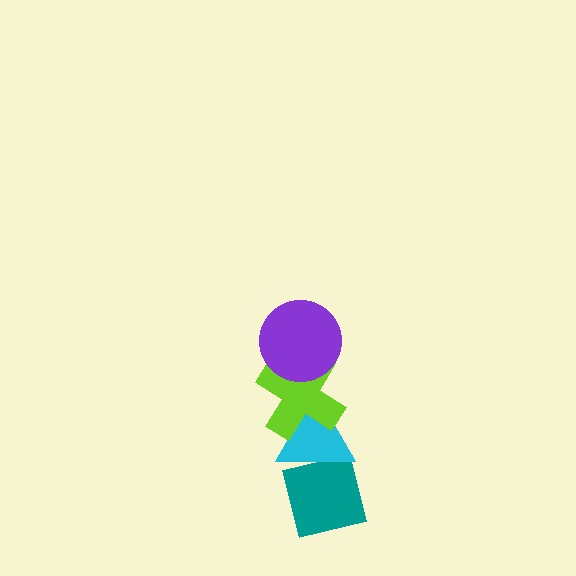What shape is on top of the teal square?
The cyan triangle is on top of the teal square.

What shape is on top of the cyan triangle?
The lime cross is on top of the cyan triangle.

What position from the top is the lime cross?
The lime cross is 2nd from the top.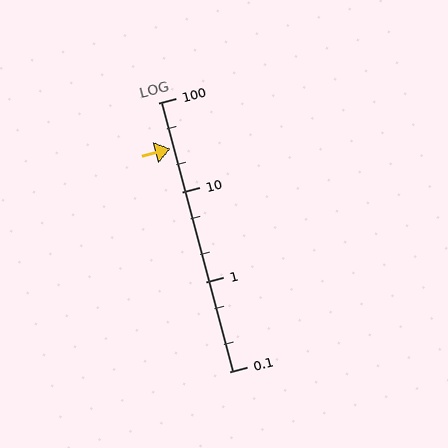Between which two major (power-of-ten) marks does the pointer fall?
The pointer is between 10 and 100.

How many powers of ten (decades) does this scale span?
The scale spans 3 decades, from 0.1 to 100.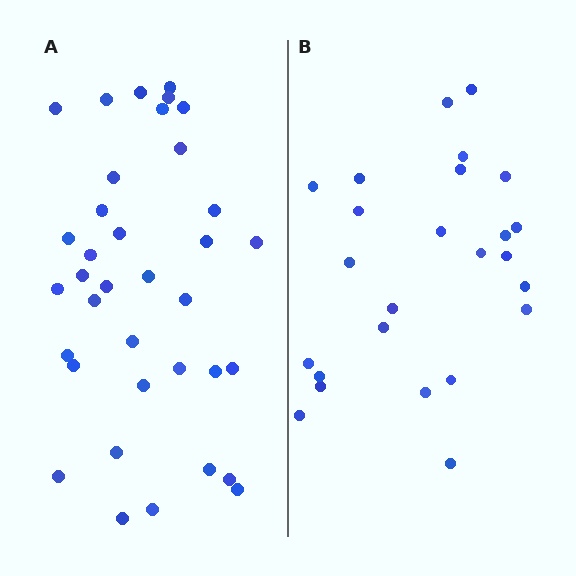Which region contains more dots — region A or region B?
Region A (the left region) has more dots.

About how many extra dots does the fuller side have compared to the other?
Region A has roughly 12 or so more dots than region B.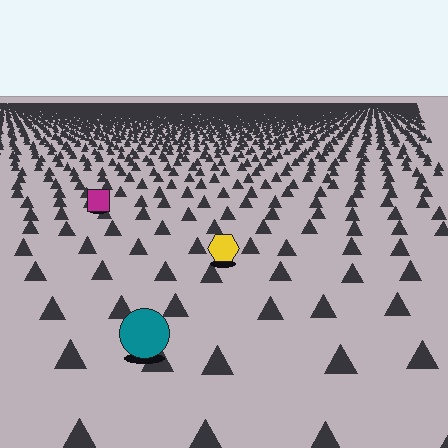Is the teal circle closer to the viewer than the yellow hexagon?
Yes. The teal circle is closer — you can tell from the texture gradient: the ground texture is coarser near it.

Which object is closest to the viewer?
The teal circle is closest. The texture marks near it are larger and more spread out.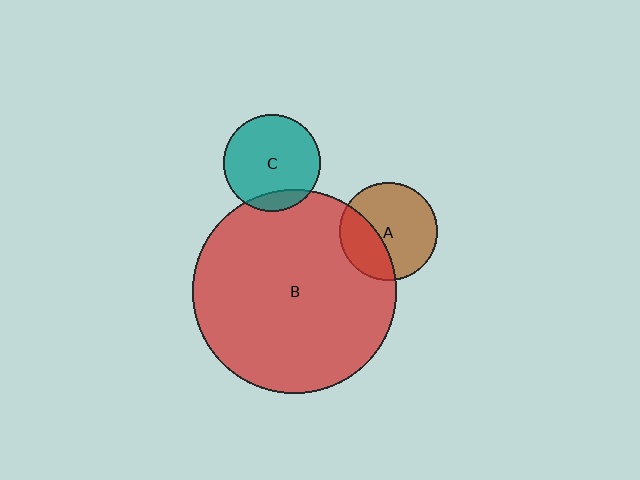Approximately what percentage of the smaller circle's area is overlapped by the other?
Approximately 35%.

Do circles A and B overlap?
Yes.